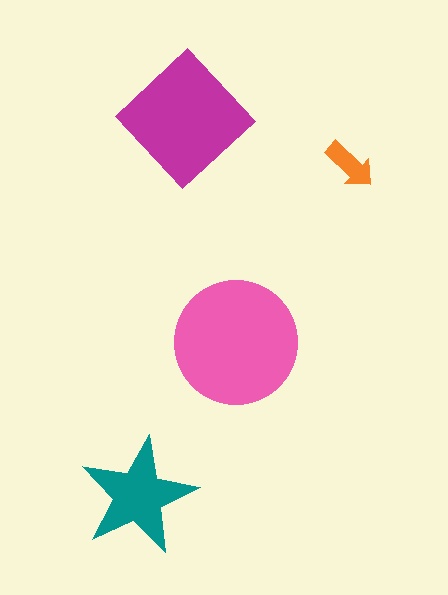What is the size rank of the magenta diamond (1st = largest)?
2nd.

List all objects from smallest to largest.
The orange arrow, the teal star, the magenta diamond, the pink circle.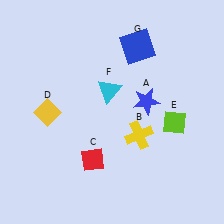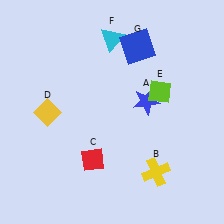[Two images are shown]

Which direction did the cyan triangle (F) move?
The cyan triangle (F) moved up.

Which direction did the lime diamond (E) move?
The lime diamond (E) moved up.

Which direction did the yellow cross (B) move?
The yellow cross (B) moved down.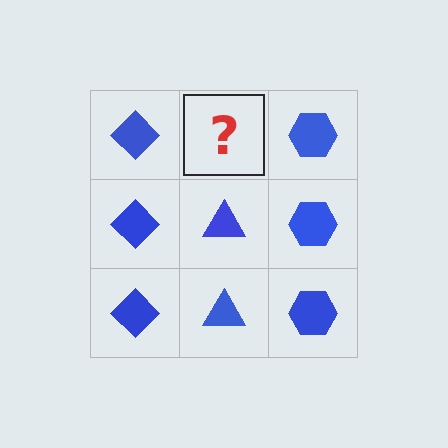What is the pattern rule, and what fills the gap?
The rule is that each column has a consistent shape. The gap should be filled with a blue triangle.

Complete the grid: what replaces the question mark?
The question mark should be replaced with a blue triangle.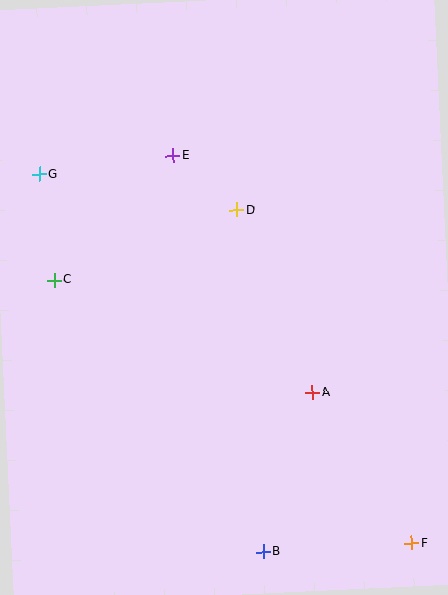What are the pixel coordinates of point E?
Point E is at (173, 155).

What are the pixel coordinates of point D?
Point D is at (237, 210).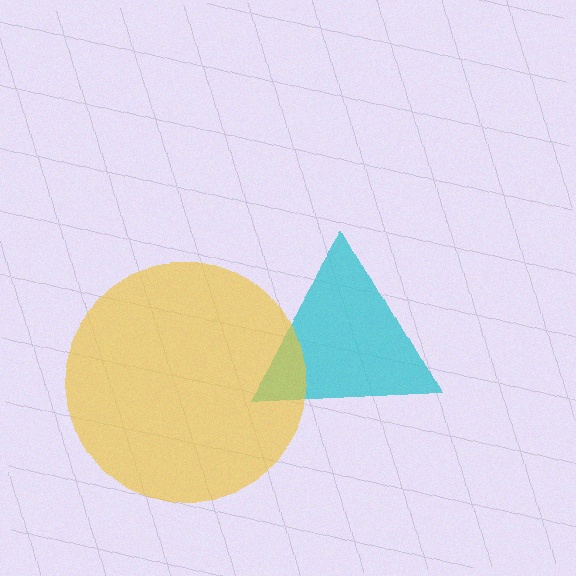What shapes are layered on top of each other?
The layered shapes are: a cyan triangle, a yellow circle.